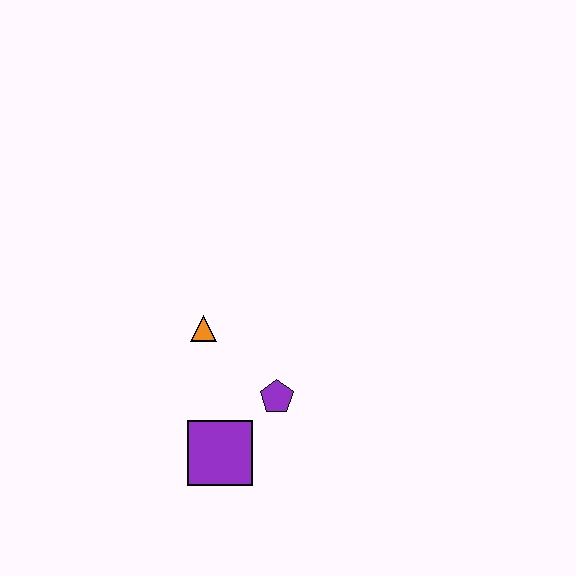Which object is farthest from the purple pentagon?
The orange triangle is farthest from the purple pentagon.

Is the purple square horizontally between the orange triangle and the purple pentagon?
Yes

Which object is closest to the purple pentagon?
The purple square is closest to the purple pentagon.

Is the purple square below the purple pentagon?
Yes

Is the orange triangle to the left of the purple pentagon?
Yes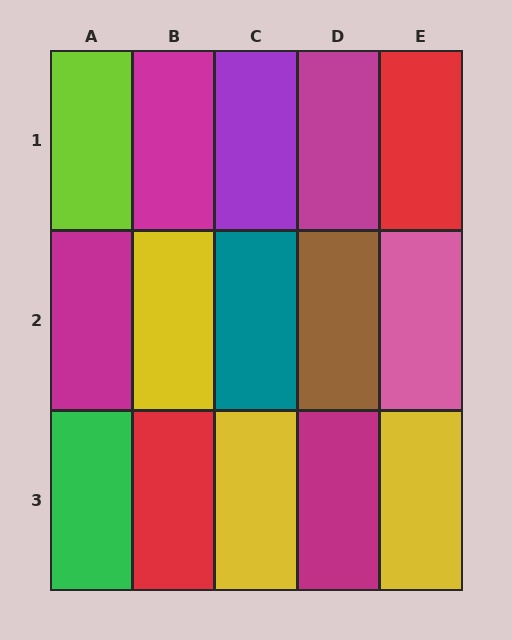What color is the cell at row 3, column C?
Yellow.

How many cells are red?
2 cells are red.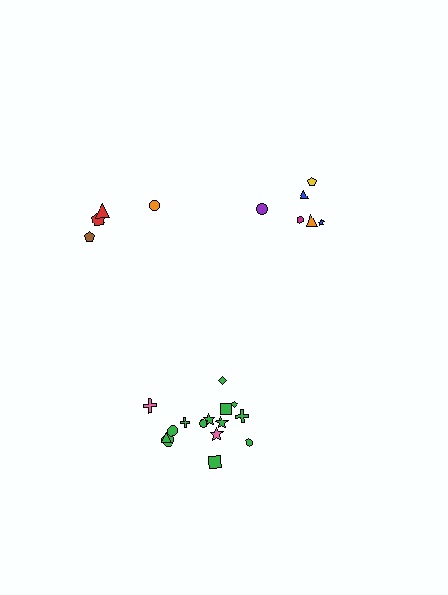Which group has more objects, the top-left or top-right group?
The top-right group.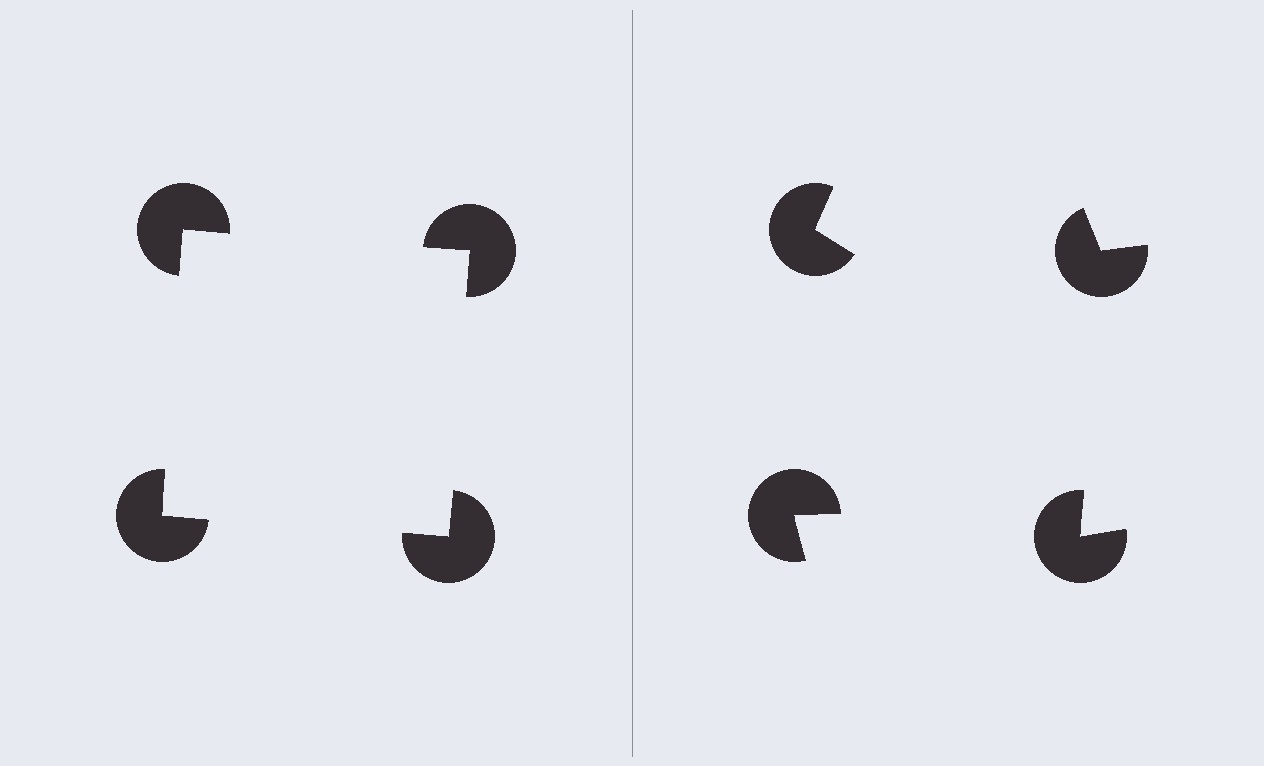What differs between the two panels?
The pac-man discs are positioned identically on both sides; only the wedge orientations differ. On the left they align to a square; on the right they are misaligned.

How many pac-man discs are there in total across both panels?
8 — 4 on each side.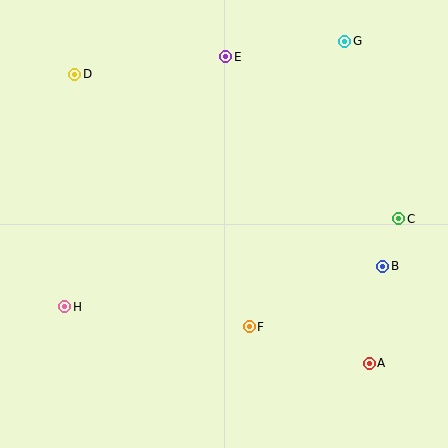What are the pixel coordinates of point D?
Point D is at (75, 74).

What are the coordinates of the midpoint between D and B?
The midpoint between D and B is at (229, 170).